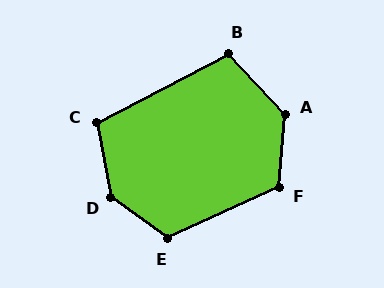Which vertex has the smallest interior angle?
B, at approximately 105 degrees.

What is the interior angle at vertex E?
Approximately 120 degrees (obtuse).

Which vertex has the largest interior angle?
D, at approximately 136 degrees.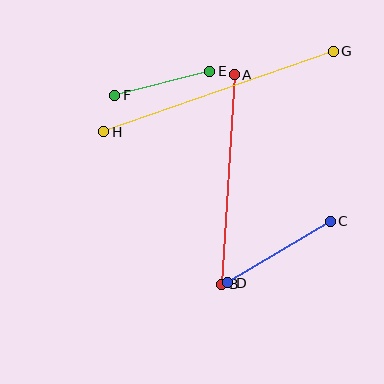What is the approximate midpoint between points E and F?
The midpoint is at approximately (162, 83) pixels.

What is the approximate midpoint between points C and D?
The midpoint is at approximately (279, 252) pixels.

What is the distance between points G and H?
The distance is approximately 243 pixels.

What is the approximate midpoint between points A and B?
The midpoint is at approximately (228, 179) pixels.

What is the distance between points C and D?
The distance is approximately 119 pixels.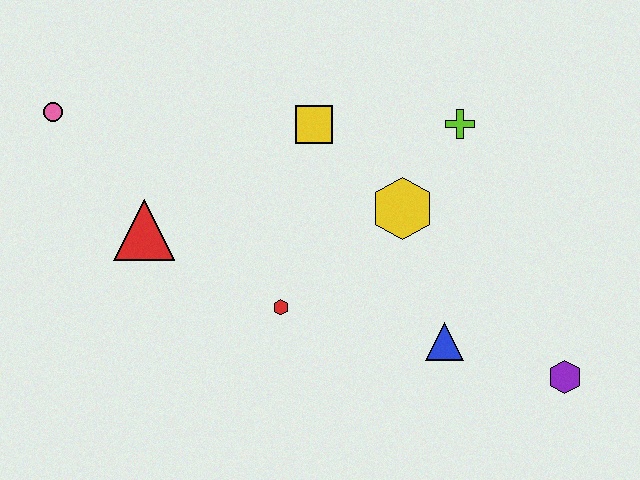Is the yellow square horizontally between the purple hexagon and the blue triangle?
No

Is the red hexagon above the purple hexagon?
Yes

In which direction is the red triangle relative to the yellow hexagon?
The red triangle is to the left of the yellow hexagon.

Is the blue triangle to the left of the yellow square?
No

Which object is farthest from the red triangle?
The purple hexagon is farthest from the red triangle.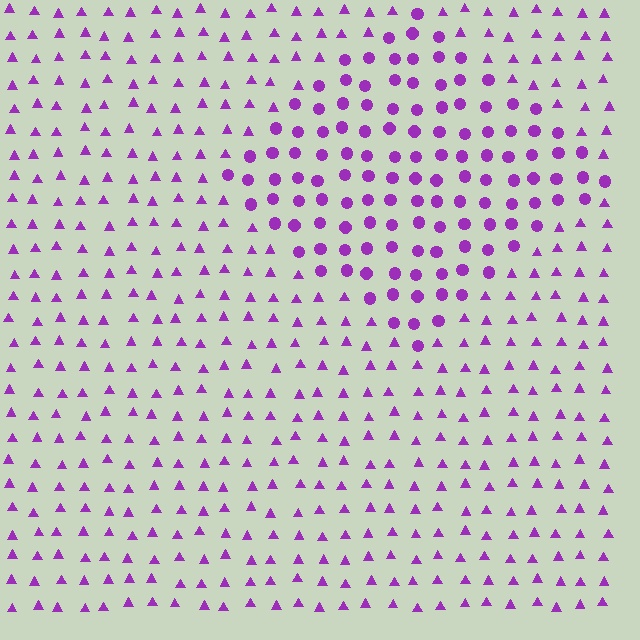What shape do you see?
I see a diamond.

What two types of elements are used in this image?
The image uses circles inside the diamond region and triangles outside it.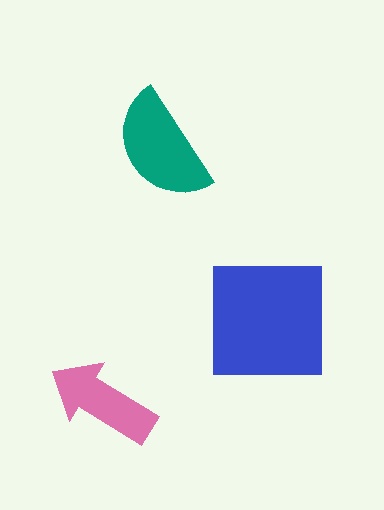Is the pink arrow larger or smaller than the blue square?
Smaller.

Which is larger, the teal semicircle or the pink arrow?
The teal semicircle.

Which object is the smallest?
The pink arrow.